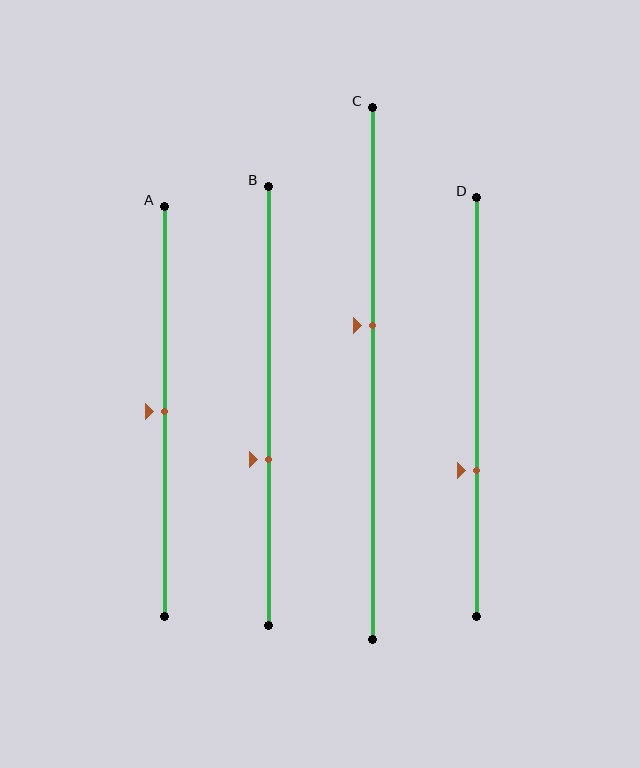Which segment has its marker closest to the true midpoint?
Segment A has its marker closest to the true midpoint.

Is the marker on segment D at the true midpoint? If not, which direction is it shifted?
No, the marker on segment D is shifted downward by about 15% of the segment length.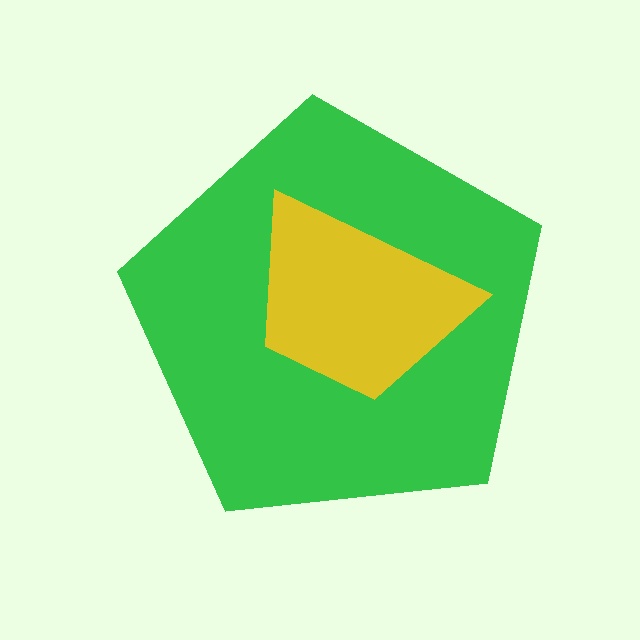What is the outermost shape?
The green pentagon.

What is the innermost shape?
The yellow trapezoid.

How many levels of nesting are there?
2.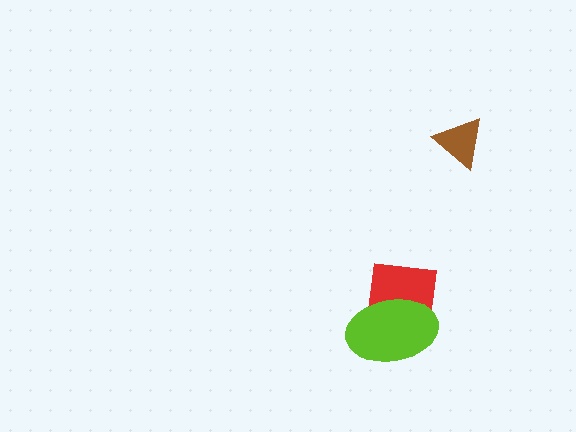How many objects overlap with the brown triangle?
0 objects overlap with the brown triangle.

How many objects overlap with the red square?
1 object overlaps with the red square.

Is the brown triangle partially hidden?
No, no other shape covers it.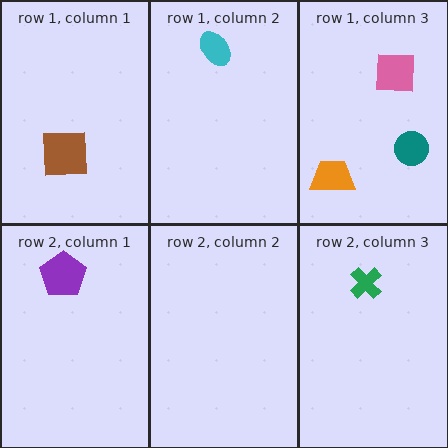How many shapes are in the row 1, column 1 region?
1.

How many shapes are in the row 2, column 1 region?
1.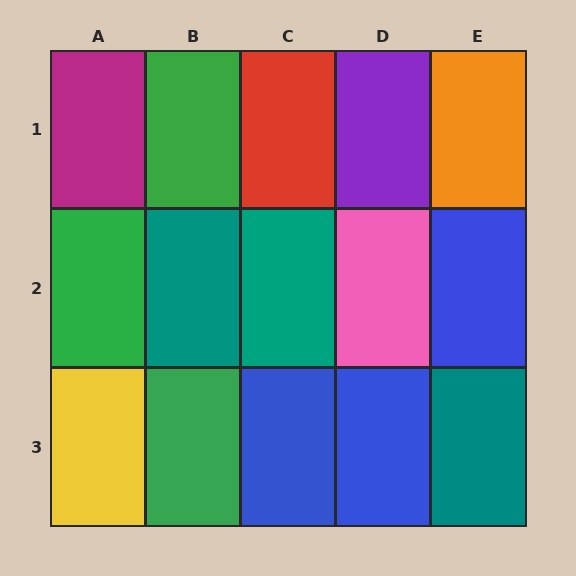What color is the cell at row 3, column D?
Blue.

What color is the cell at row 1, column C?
Red.